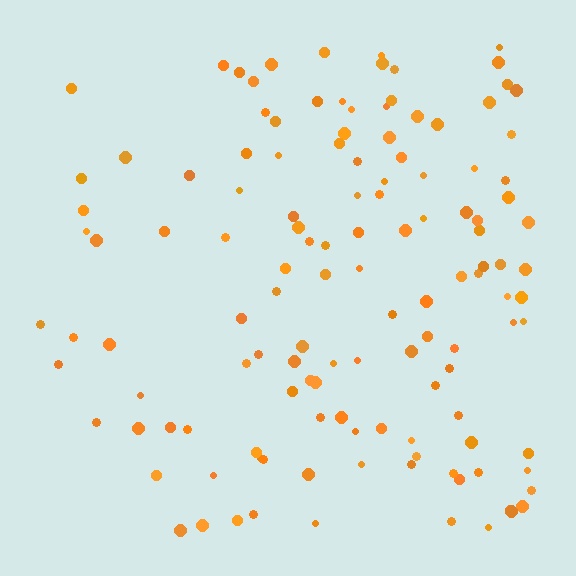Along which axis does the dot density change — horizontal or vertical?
Horizontal.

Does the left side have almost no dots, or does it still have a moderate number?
Still a moderate number, just noticeably fewer than the right.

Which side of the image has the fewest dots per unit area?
The left.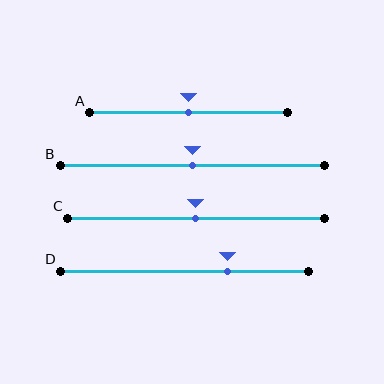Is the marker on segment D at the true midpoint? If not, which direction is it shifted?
No, the marker on segment D is shifted to the right by about 17% of the segment length.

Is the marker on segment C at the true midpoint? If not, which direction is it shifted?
Yes, the marker on segment C is at the true midpoint.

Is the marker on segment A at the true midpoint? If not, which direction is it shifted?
Yes, the marker on segment A is at the true midpoint.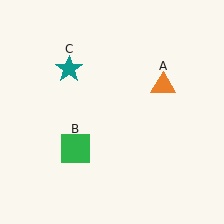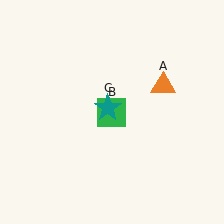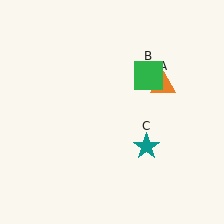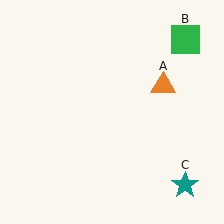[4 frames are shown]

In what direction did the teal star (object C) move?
The teal star (object C) moved down and to the right.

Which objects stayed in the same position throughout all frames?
Orange triangle (object A) remained stationary.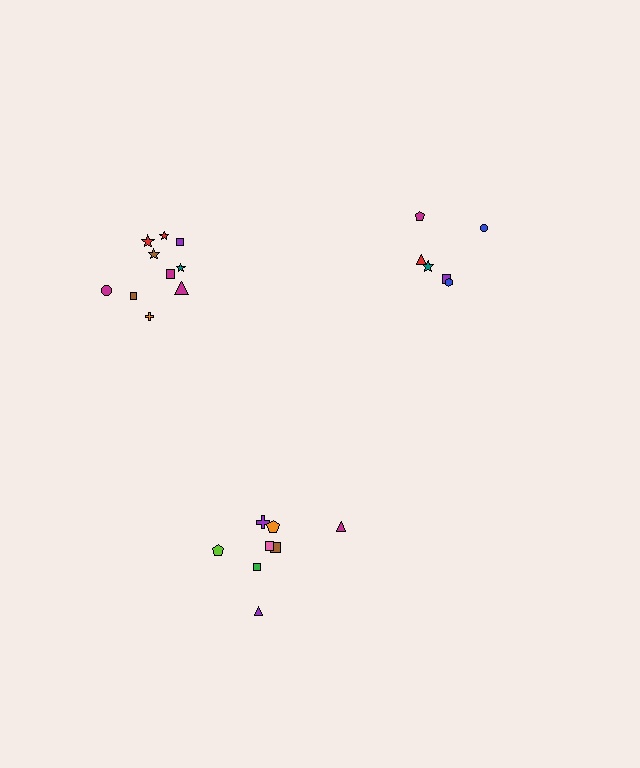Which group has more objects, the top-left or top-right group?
The top-left group.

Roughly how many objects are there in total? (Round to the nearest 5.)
Roughly 25 objects in total.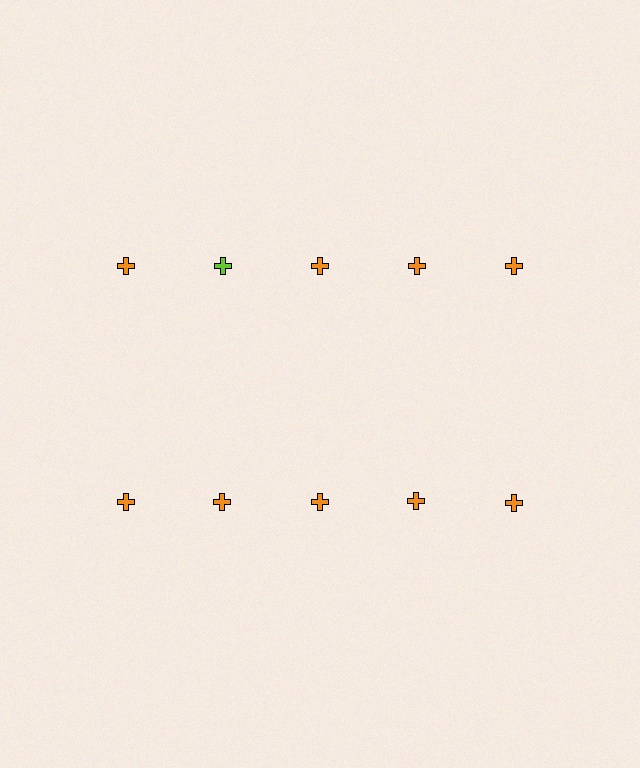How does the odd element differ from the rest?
It has a different color: lime instead of orange.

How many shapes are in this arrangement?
There are 10 shapes arranged in a grid pattern.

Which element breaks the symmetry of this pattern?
The lime cross in the top row, second from left column breaks the symmetry. All other shapes are orange crosses.